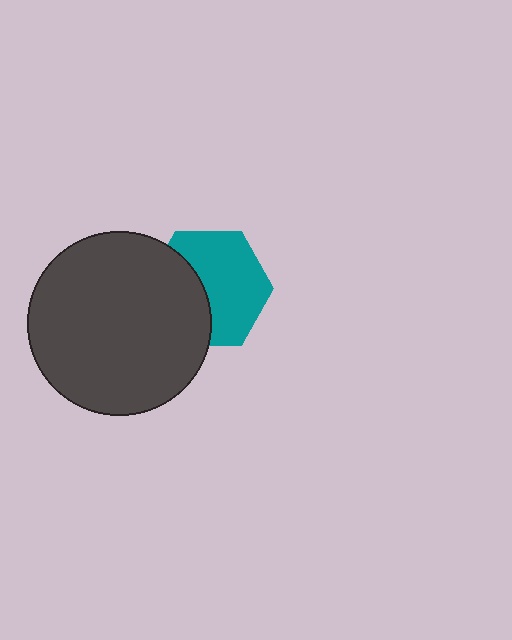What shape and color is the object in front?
The object in front is a dark gray circle.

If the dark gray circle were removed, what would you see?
You would see the complete teal hexagon.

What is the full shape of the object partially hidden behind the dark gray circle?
The partially hidden object is a teal hexagon.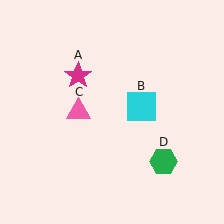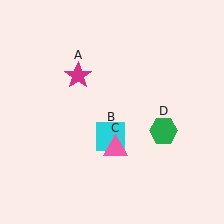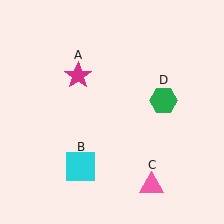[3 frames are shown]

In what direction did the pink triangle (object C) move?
The pink triangle (object C) moved down and to the right.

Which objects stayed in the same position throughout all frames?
Magenta star (object A) remained stationary.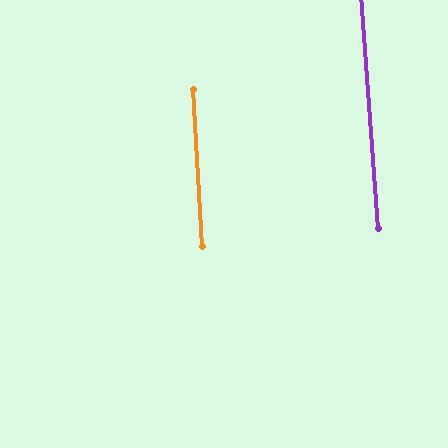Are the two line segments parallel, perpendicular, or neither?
Parallel — their directions differ by only 0.9°.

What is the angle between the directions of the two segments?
Approximately 1 degree.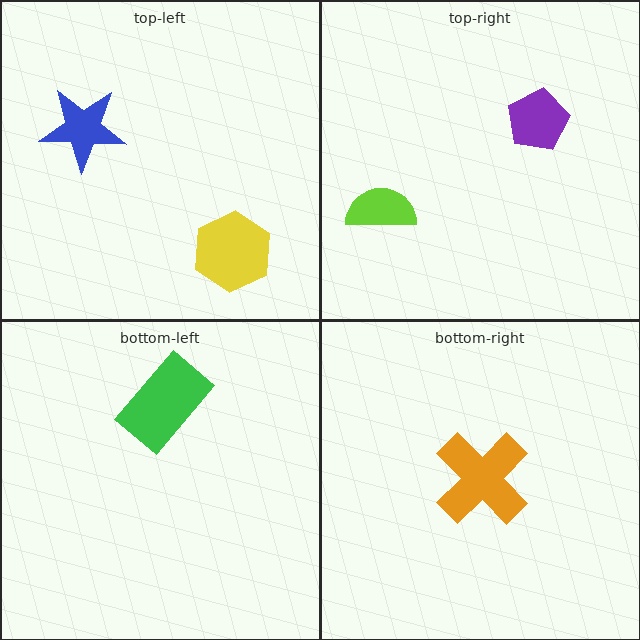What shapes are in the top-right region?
The purple pentagon, the lime semicircle.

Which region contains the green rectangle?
The bottom-left region.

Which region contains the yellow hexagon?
The top-left region.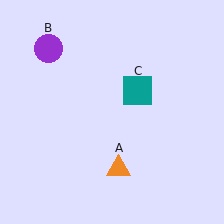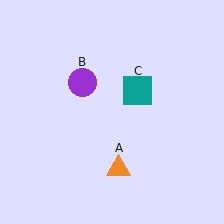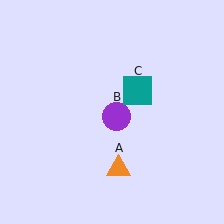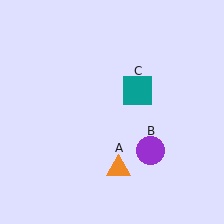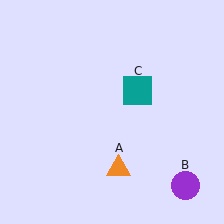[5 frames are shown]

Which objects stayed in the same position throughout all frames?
Orange triangle (object A) and teal square (object C) remained stationary.